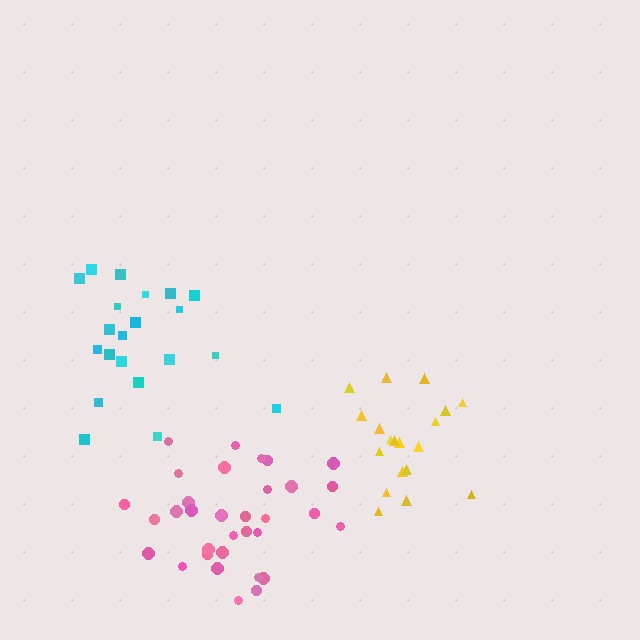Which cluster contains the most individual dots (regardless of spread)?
Pink (33).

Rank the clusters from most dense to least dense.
yellow, pink, cyan.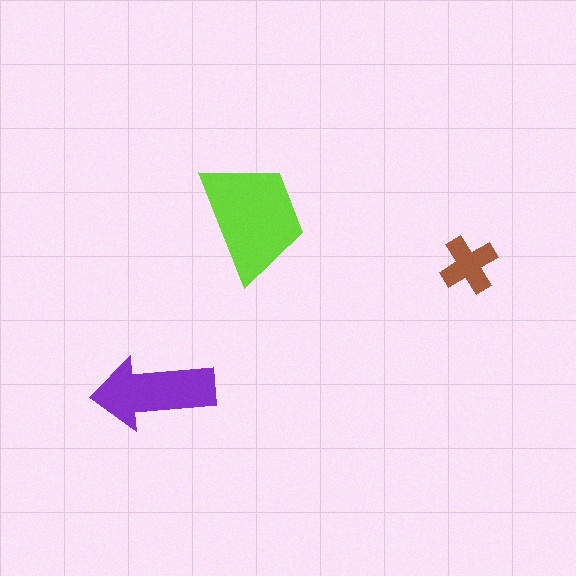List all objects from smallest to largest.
The brown cross, the purple arrow, the lime trapezoid.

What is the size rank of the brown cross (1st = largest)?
3rd.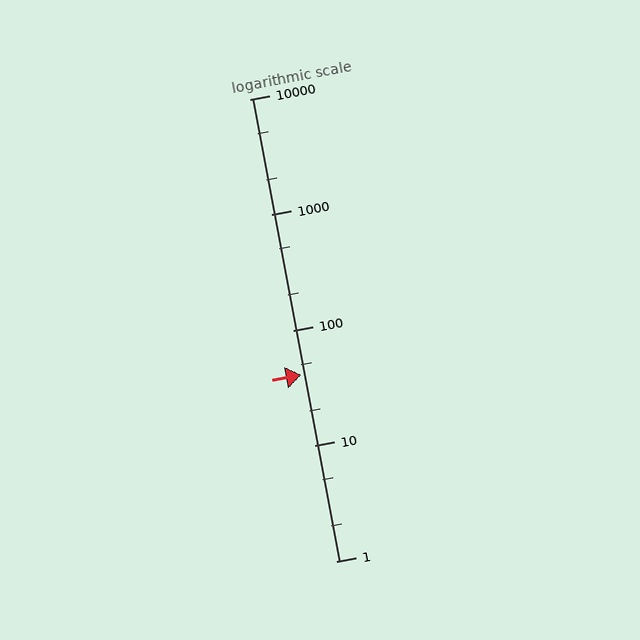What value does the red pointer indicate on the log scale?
The pointer indicates approximately 41.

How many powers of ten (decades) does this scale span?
The scale spans 4 decades, from 1 to 10000.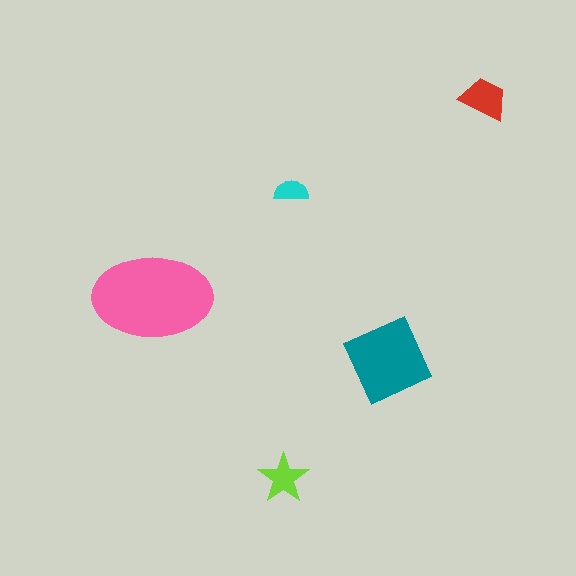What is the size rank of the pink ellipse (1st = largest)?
1st.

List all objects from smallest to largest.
The cyan semicircle, the lime star, the red trapezoid, the teal diamond, the pink ellipse.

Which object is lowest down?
The lime star is bottommost.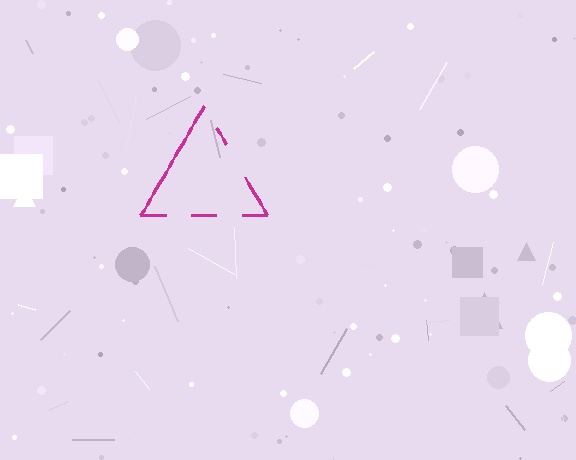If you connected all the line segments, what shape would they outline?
They would outline a triangle.